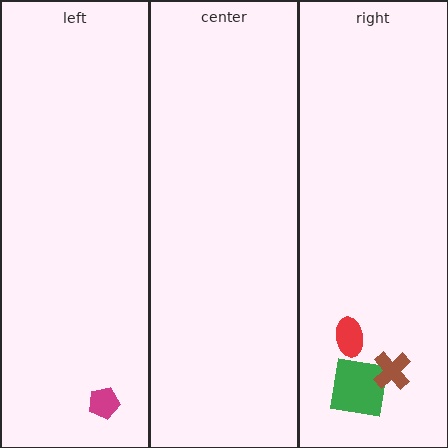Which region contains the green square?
The right region.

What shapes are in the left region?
The magenta pentagon.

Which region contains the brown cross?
The right region.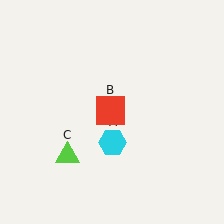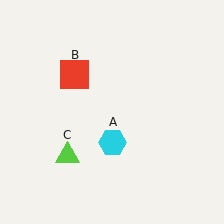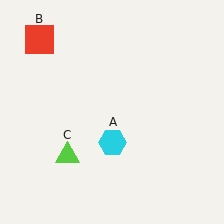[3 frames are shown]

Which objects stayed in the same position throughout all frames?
Cyan hexagon (object A) and lime triangle (object C) remained stationary.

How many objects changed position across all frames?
1 object changed position: red square (object B).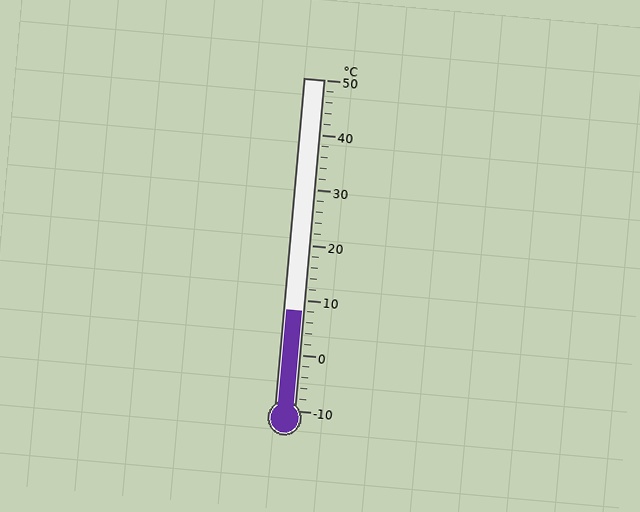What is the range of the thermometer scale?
The thermometer scale ranges from -10°C to 50°C.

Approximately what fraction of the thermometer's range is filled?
The thermometer is filled to approximately 30% of its range.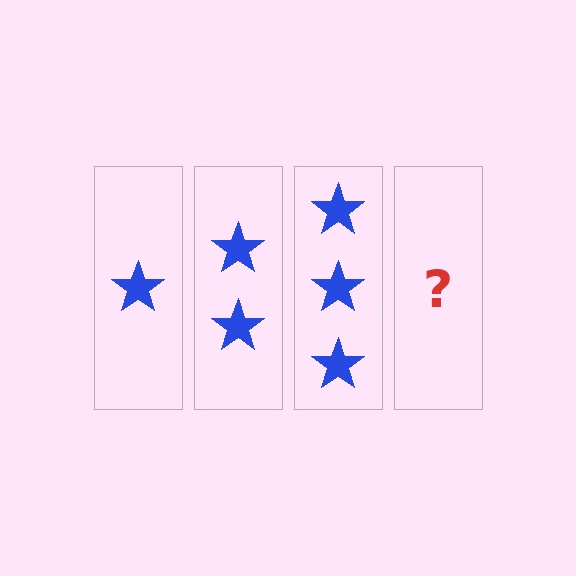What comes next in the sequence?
The next element should be 4 stars.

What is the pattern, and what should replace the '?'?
The pattern is that each step adds one more star. The '?' should be 4 stars.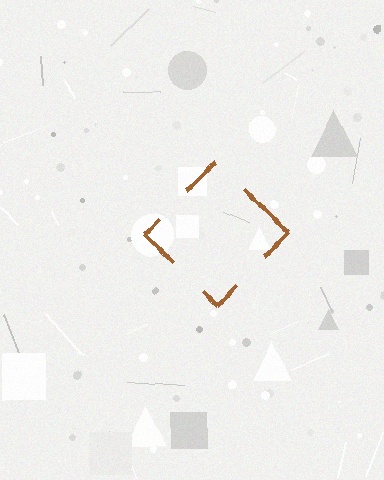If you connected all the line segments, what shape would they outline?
They would outline a diamond.